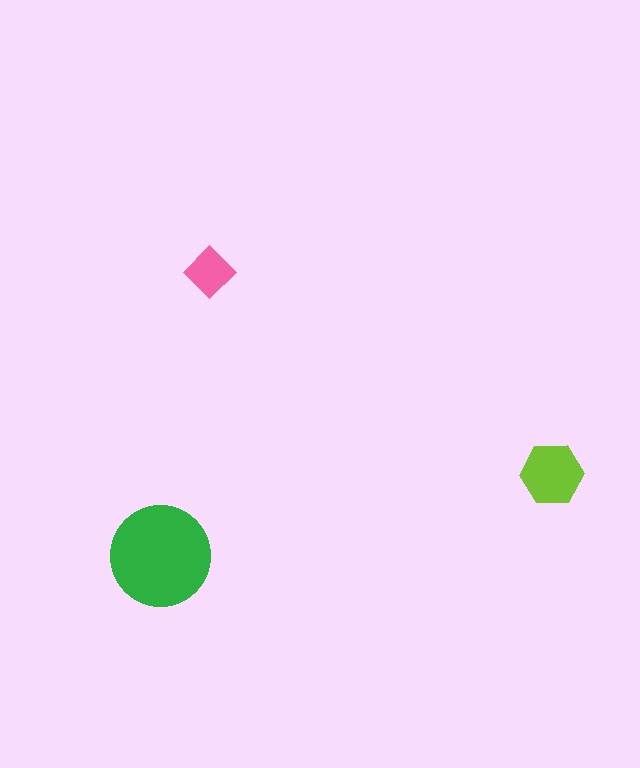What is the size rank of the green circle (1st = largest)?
1st.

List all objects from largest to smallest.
The green circle, the lime hexagon, the pink diamond.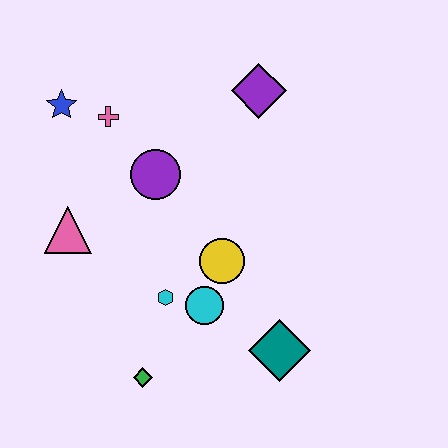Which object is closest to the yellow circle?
The cyan circle is closest to the yellow circle.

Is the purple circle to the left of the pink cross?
No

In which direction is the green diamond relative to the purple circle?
The green diamond is below the purple circle.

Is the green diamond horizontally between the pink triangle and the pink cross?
No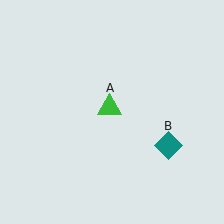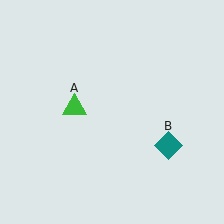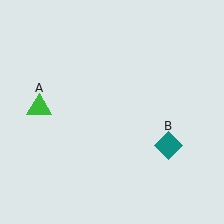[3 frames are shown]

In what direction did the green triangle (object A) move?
The green triangle (object A) moved left.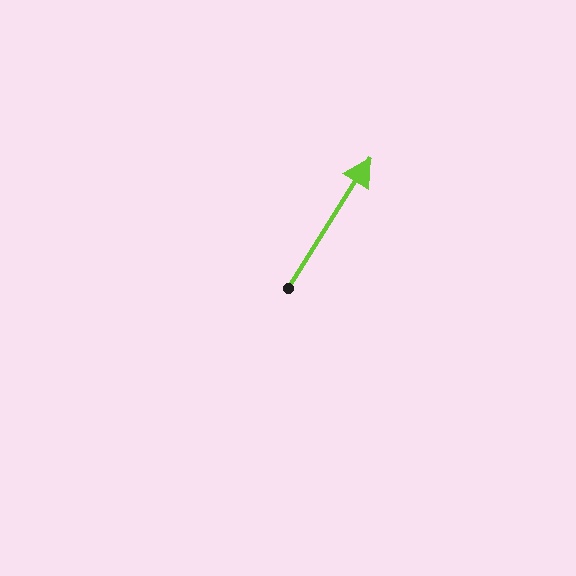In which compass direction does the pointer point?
Northeast.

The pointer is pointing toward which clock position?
Roughly 1 o'clock.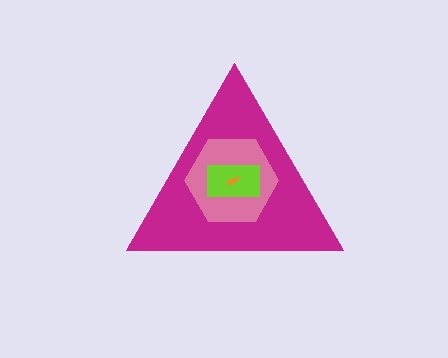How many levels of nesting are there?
4.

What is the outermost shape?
The magenta triangle.